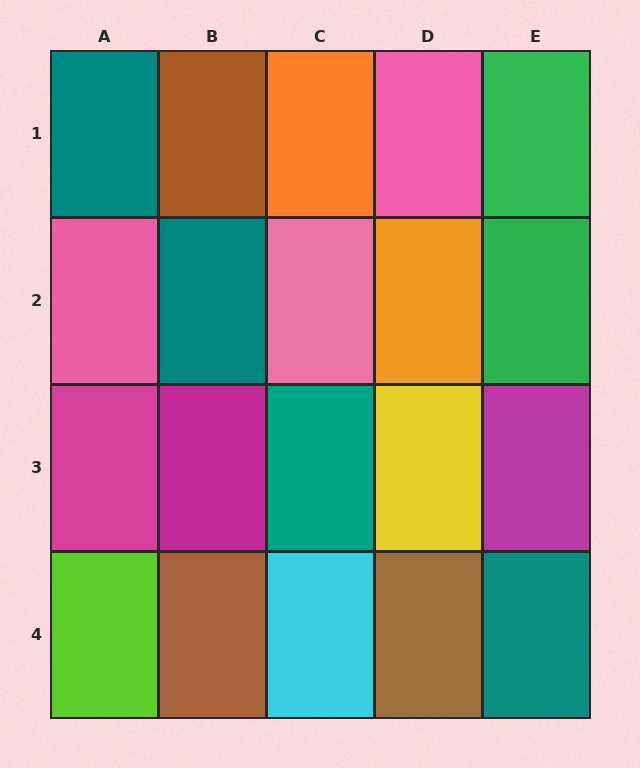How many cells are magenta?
3 cells are magenta.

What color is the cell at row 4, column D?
Brown.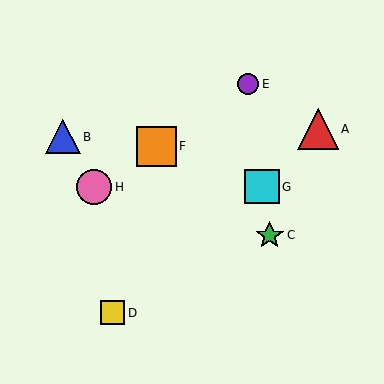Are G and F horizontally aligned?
No, G is at y≈187 and F is at y≈146.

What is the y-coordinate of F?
Object F is at y≈146.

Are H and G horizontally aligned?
Yes, both are at y≈187.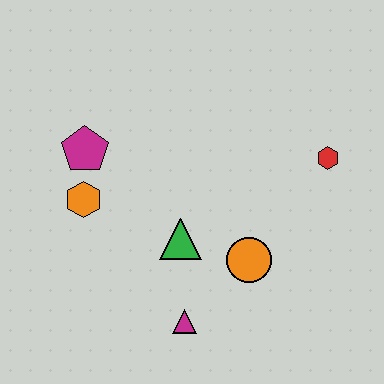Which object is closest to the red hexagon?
The orange circle is closest to the red hexagon.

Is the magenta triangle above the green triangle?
No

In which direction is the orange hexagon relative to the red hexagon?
The orange hexagon is to the left of the red hexagon.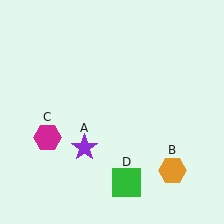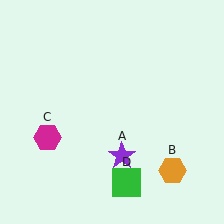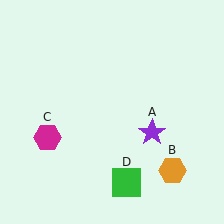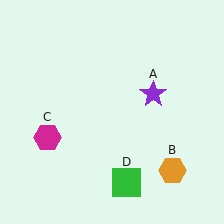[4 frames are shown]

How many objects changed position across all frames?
1 object changed position: purple star (object A).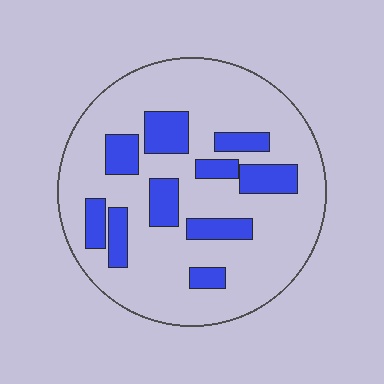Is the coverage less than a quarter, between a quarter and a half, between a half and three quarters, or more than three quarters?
Less than a quarter.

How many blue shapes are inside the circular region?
10.